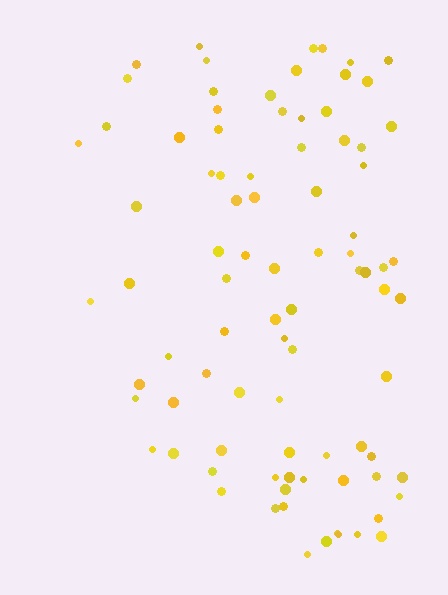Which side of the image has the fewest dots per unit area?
The left.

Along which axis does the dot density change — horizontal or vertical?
Horizontal.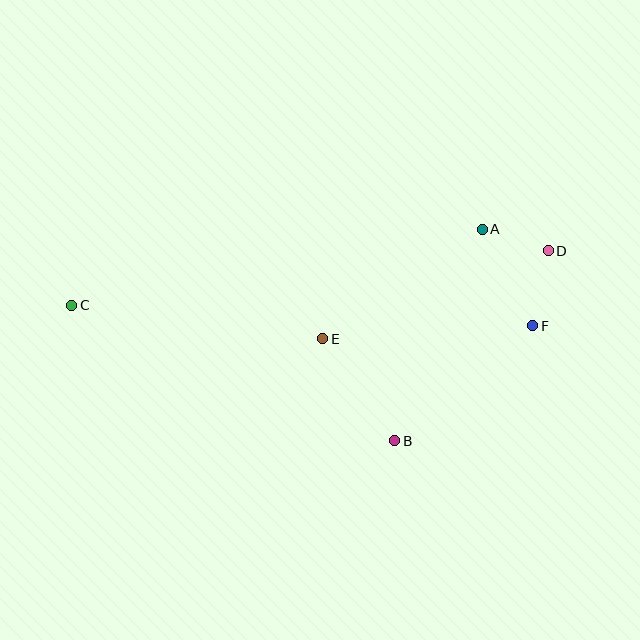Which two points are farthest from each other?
Points C and D are farthest from each other.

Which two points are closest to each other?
Points A and D are closest to each other.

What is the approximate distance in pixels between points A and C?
The distance between A and C is approximately 417 pixels.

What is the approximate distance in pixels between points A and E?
The distance between A and E is approximately 193 pixels.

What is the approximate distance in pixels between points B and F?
The distance between B and F is approximately 180 pixels.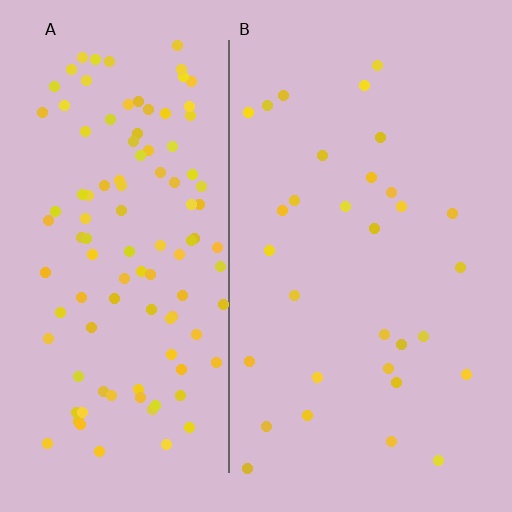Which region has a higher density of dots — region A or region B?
A (the left).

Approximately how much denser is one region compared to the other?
Approximately 3.5× — region A over region B.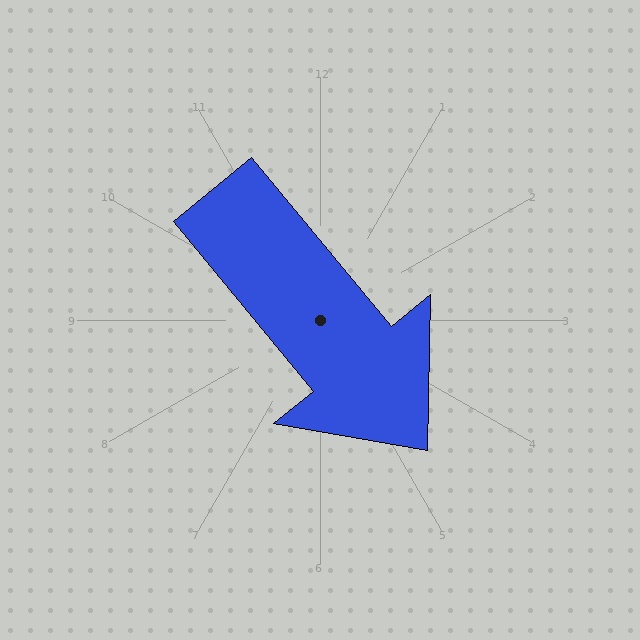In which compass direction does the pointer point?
Southeast.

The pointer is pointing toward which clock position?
Roughly 5 o'clock.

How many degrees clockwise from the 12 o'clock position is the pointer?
Approximately 141 degrees.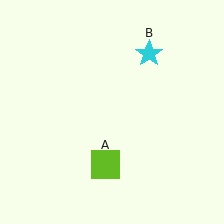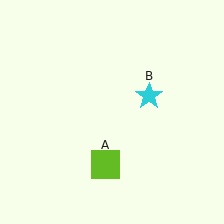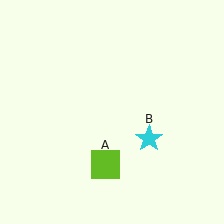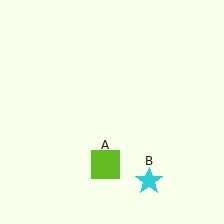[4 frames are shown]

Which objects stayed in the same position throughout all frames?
Lime square (object A) remained stationary.